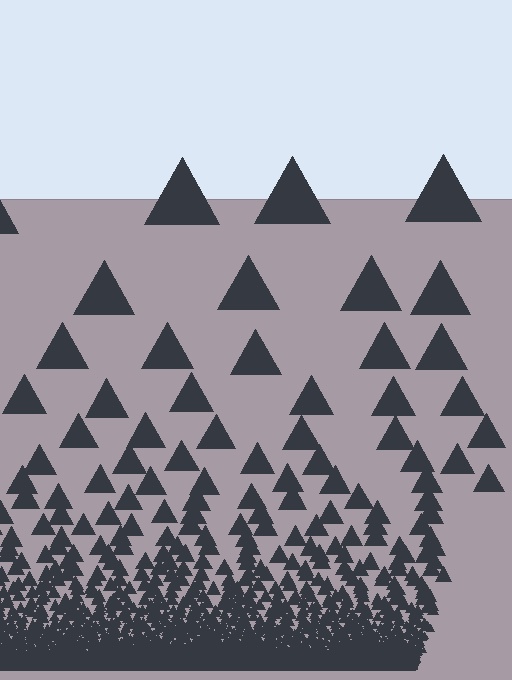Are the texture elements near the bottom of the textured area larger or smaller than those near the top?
Smaller. The gradient is inverted — elements near the bottom are smaller and denser.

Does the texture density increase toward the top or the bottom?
Density increases toward the bottom.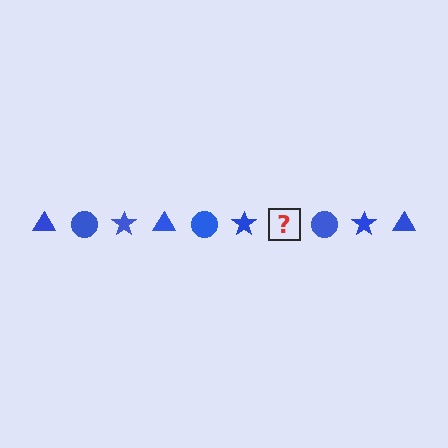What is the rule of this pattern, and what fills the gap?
The rule is that the pattern cycles through triangle, circle, star shapes in blue. The gap should be filled with a blue triangle.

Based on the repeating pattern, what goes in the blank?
The blank should be a blue triangle.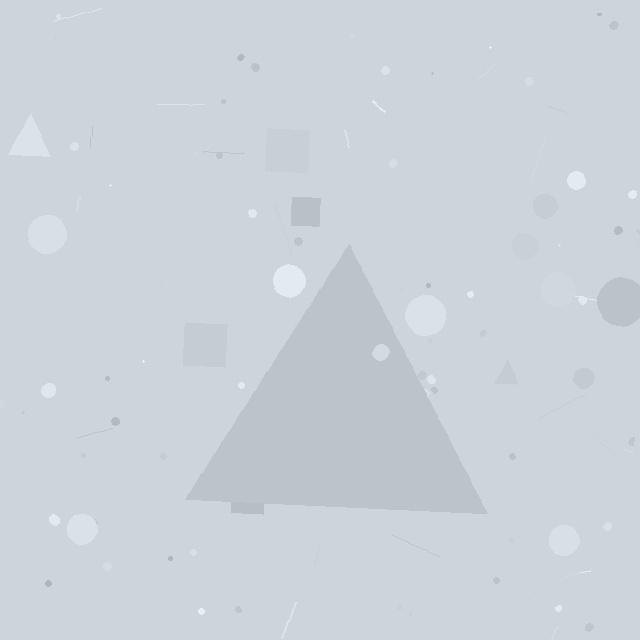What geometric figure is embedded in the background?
A triangle is embedded in the background.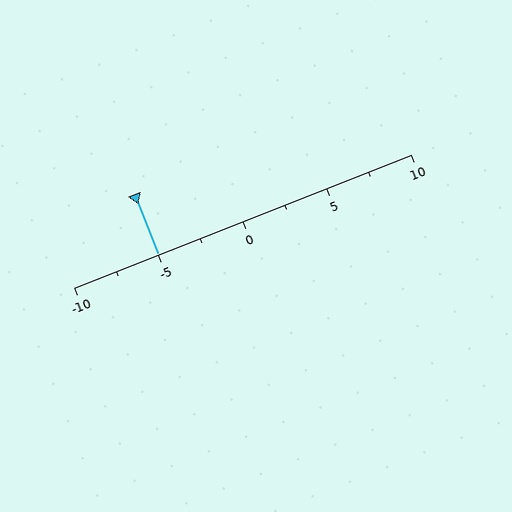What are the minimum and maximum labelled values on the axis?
The axis runs from -10 to 10.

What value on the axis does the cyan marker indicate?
The marker indicates approximately -5.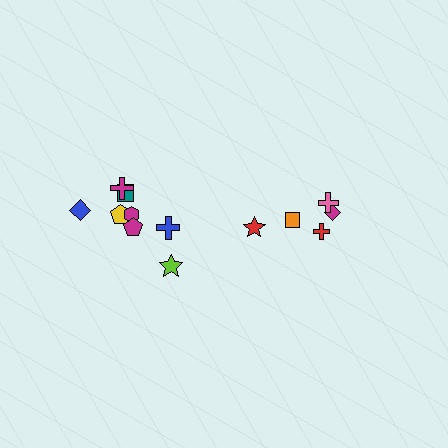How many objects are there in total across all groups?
There are 13 objects.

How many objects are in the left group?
There are 8 objects.